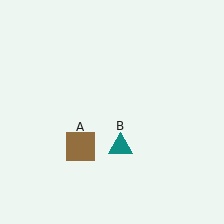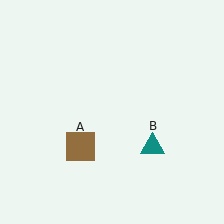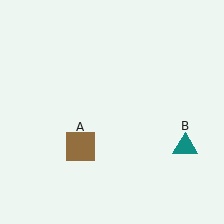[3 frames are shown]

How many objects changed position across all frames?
1 object changed position: teal triangle (object B).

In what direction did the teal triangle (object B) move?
The teal triangle (object B) moved right.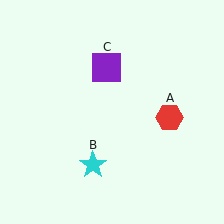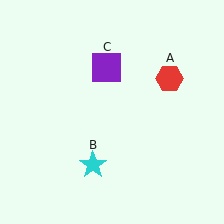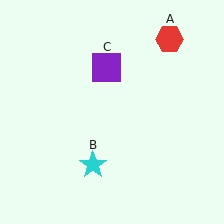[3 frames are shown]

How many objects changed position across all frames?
1 object changed position: red hexagon (object A).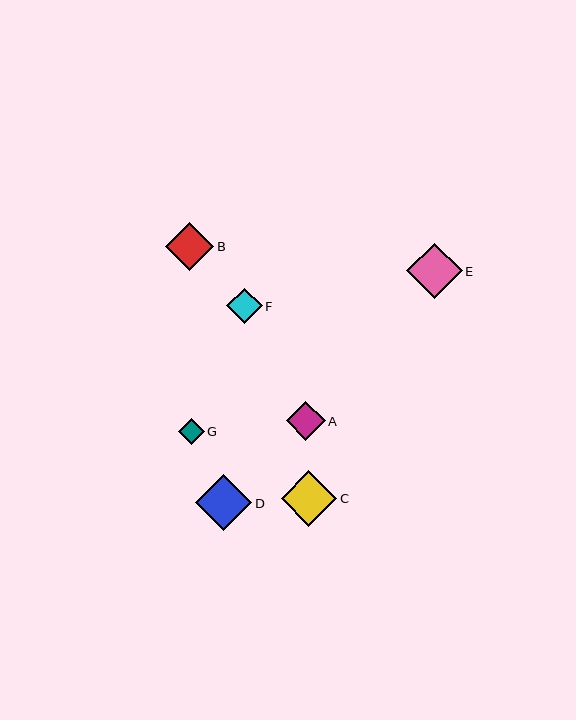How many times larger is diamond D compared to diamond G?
Diamond D is approximately 2.1 times the size of diamond G.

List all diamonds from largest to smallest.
From largest to smallest: D, C, E, B, A, F, G.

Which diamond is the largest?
Diamond D is the largest with a size of approximately 56 pixels.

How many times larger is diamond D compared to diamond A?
Diamond D is approximately 1.4 times the size of diamond A.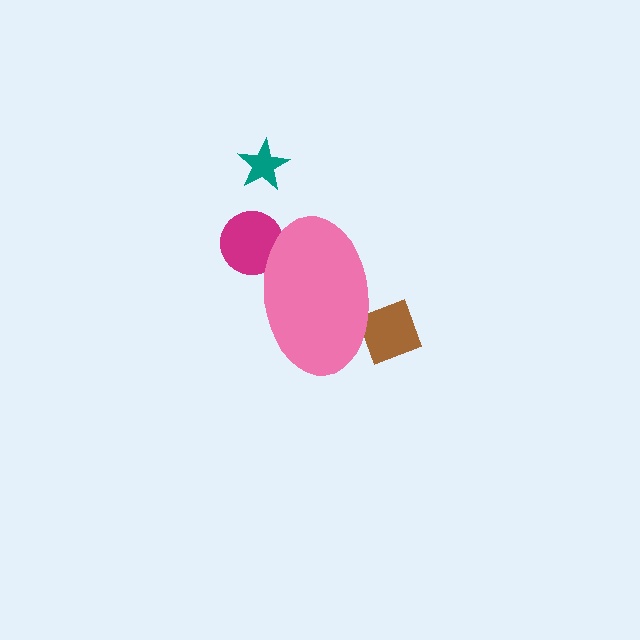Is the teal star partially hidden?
No, the teal star is fully visible.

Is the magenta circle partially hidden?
Yes, the magenta circle is partially hidden behind the pink ellipse.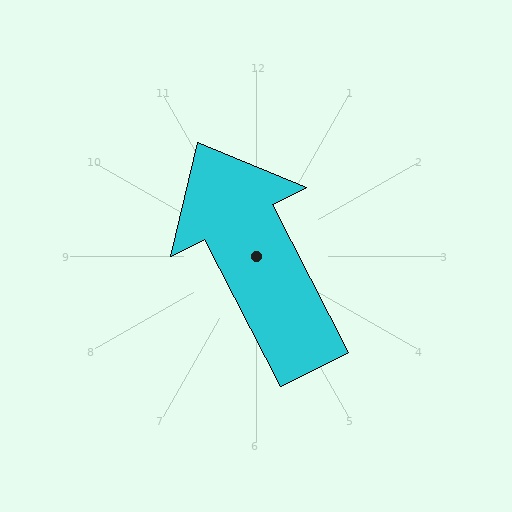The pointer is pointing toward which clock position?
Roughly 11 o'clock.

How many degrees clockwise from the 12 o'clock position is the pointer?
Approximately 333 degrees.